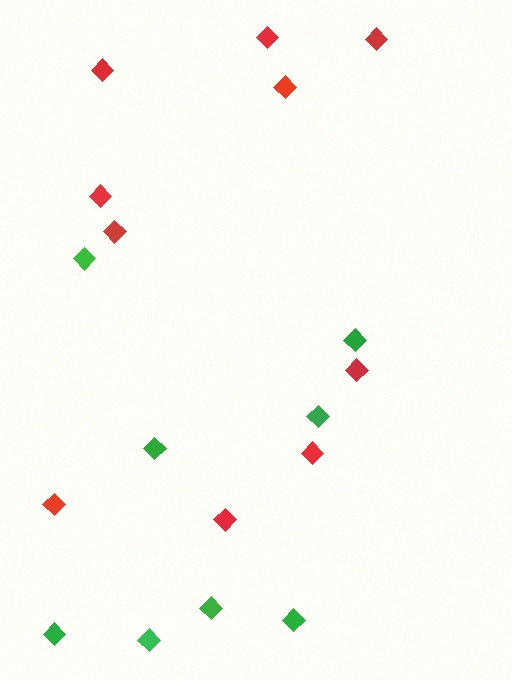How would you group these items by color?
There are 2 groups: one group of green diamonds (8) and one group of red diamonds (10).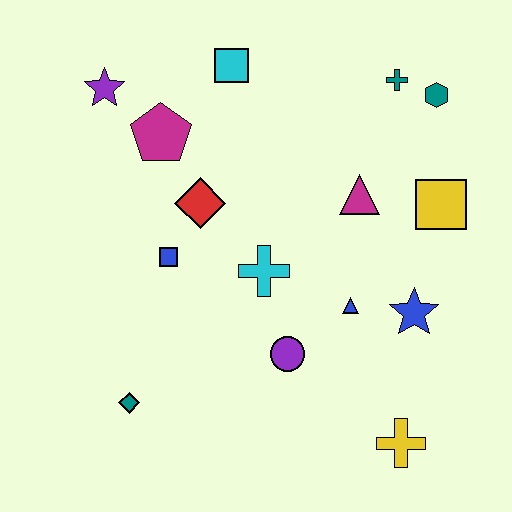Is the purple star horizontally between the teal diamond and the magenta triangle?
No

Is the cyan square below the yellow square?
No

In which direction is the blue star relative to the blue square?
The blue star is to the right of the blue square.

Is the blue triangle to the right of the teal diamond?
Yes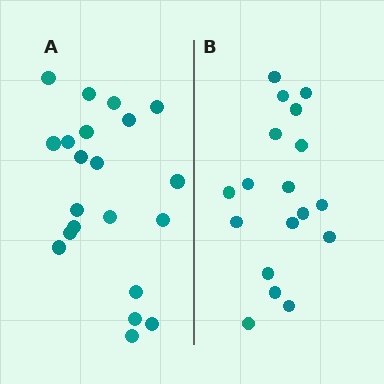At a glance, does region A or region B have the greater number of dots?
Region A (the left region) has more dots.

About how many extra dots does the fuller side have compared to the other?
Region A has just a few more — roughly 2 or 3 more dots than region B.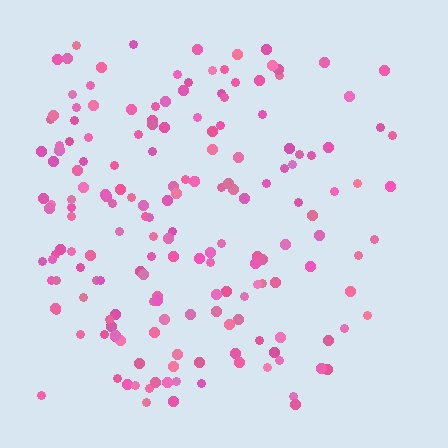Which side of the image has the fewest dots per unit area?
The right.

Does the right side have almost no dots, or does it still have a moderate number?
Still a moderate number, just noticeably fewer than the left.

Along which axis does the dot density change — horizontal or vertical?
Horizontal.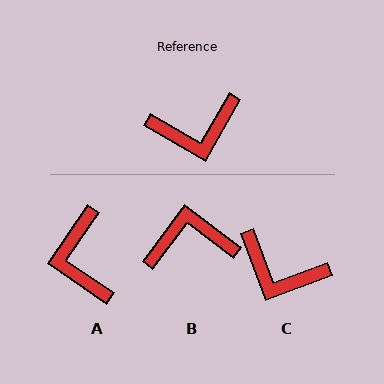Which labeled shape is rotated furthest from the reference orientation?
B, about 173 degrees away.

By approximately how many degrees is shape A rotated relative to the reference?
Approximately 94 degrees clockwise.